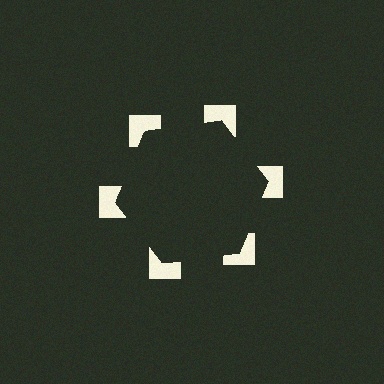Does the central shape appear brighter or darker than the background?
It typically appears slightly darker than the background, even though no actual brightness change is drawn.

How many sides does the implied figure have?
6 sides.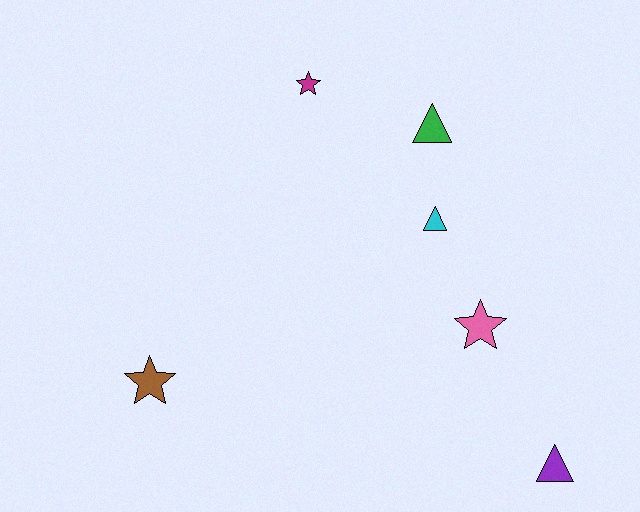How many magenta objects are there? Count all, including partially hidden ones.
There is 1 magenta object.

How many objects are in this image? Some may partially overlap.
There are 6 objects.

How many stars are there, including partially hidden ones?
There are 3 stars.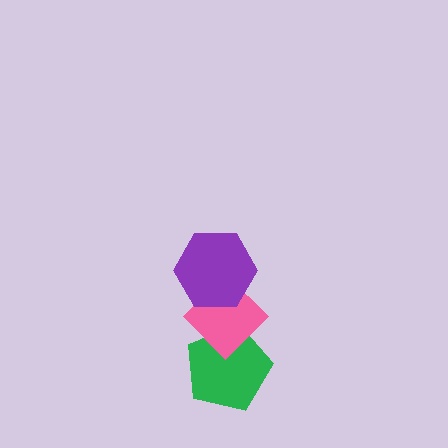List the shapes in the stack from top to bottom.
From top to bottom: the purple hexagon, the pink diamond, the green pentagon.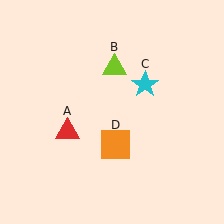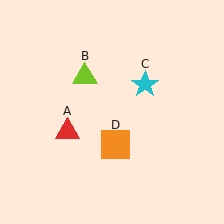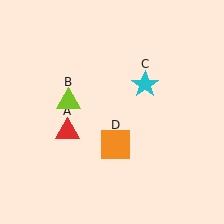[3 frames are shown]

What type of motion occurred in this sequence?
The lime triangle (object B) rotated counterclockwise around the center of the scene.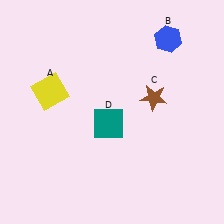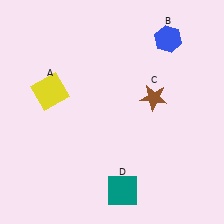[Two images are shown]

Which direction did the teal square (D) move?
The teal square (D) moved down.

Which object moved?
The teal square (D) moved down.